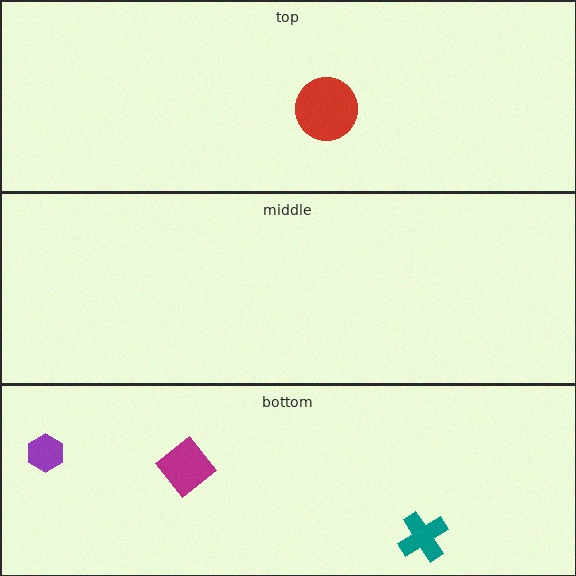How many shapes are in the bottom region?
3.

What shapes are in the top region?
The red circle.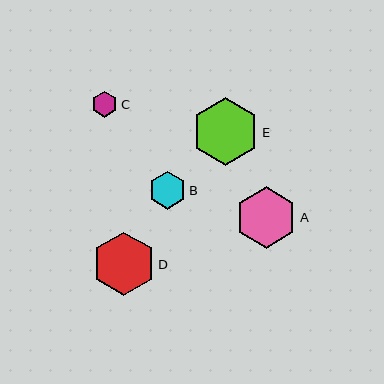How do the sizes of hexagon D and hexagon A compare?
Hexagon D and hexagon A are approximately the same size.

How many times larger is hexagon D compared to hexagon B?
Hexagon D is approximately 1.7 times the size of hexagon B.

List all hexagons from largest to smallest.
From largest to smallest: E, D, A, B, C.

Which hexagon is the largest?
Hexagon E is the largest with a size of approximately 68 pixels.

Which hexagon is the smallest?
Hexagon C is the smallest with a size of approximately 26 pixels.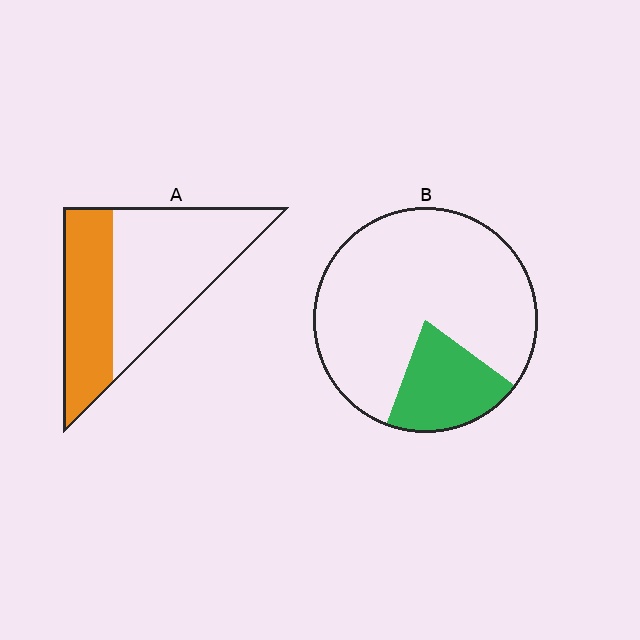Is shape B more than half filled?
No.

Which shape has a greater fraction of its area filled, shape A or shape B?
Shape A.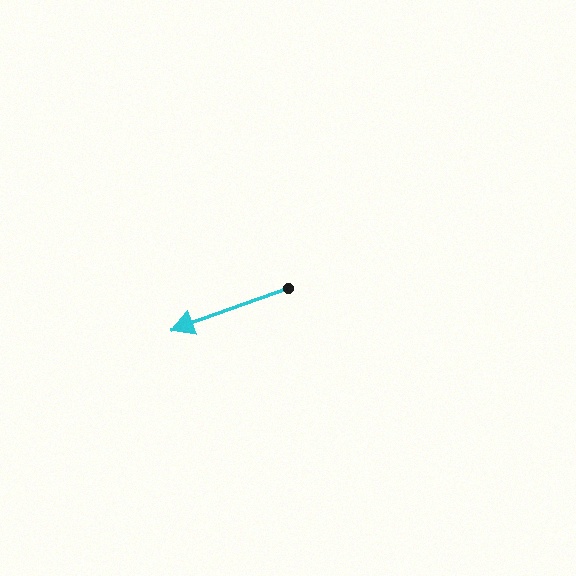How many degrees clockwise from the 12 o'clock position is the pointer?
Approximately 250 degrees.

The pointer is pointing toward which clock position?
Roughly 8 o'clock.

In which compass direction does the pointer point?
West.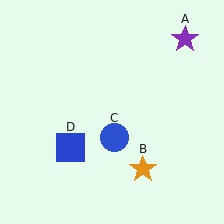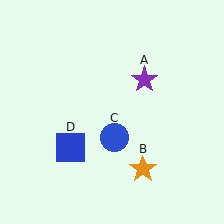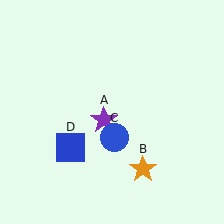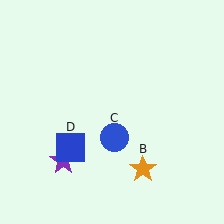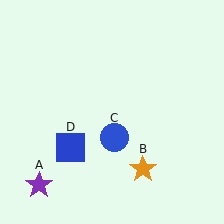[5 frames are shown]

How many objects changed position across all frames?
1 object changed position: purple star (object A).